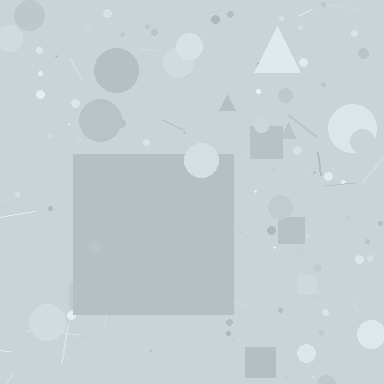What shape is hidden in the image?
A square is hidden in the image.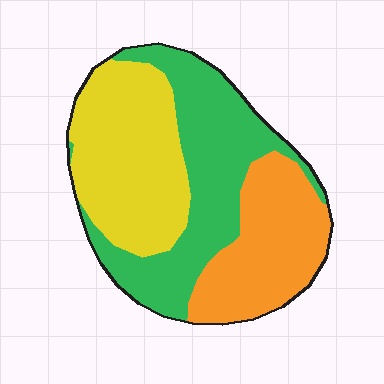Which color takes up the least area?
Orange, at roughly 30%.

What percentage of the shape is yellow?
Yellow takes up about one third (1/3) of the shape.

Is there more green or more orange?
Green.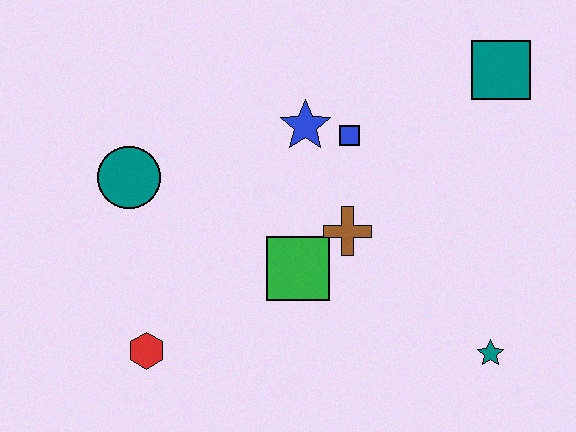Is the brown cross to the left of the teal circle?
No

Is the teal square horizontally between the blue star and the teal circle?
No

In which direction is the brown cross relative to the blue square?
The brown cross is below the blue square.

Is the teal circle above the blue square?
No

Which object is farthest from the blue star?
The teal star is farthest from the blue star.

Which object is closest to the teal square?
The blue square is closest to the teal square.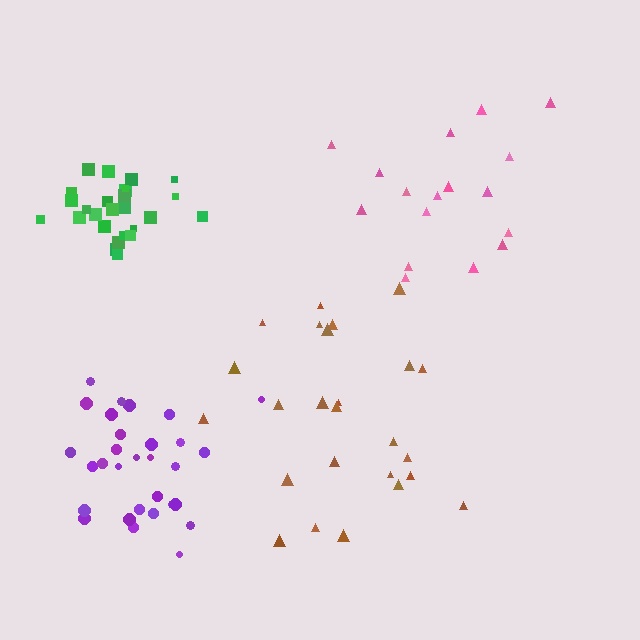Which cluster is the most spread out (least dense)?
Pink.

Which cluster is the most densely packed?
Green.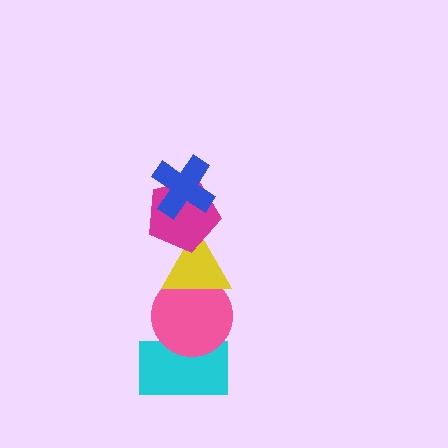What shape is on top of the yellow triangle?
The magenta pentagon is on top of the yellow triangle.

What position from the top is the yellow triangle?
The yellow triangle is 3rd from the top.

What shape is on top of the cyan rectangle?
The pink circle is on top of the cyan rectangle.